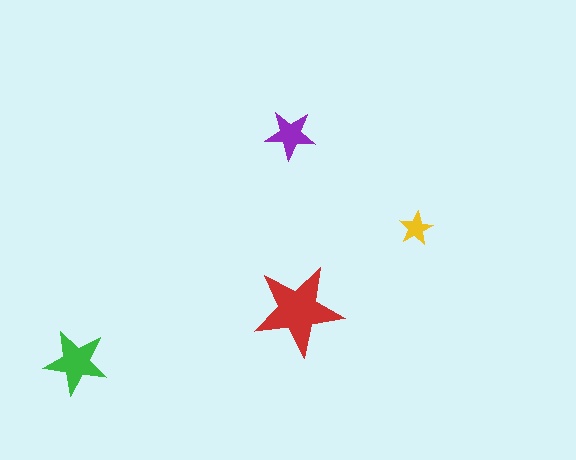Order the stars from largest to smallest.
the red one, the green one, the purple one, the yellow one.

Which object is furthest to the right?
The yellow star is rightmost.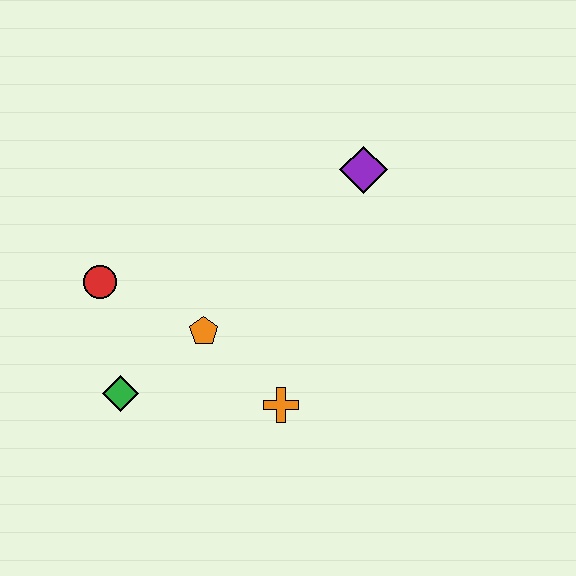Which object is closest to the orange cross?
The orange pentagon is closest to the orange cross.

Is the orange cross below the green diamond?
Yes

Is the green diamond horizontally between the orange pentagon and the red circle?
Yes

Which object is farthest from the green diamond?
The purple diamond is farthest from the green diamond.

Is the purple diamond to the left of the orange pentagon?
No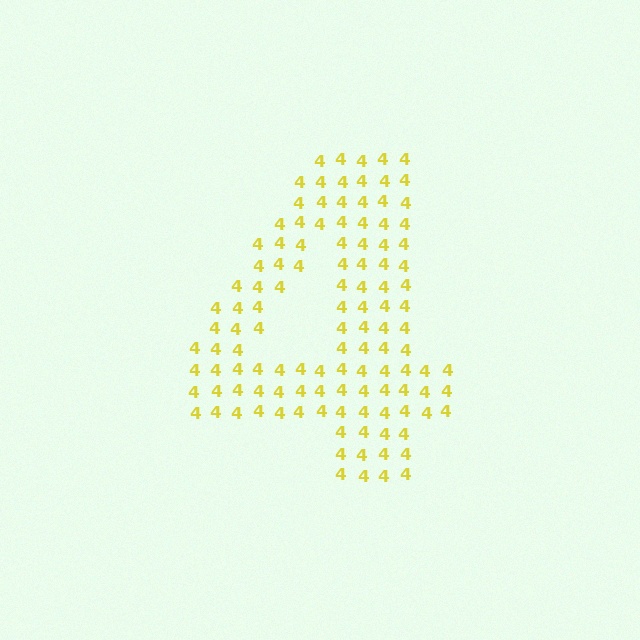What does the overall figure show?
The overall figure shows the digit 4.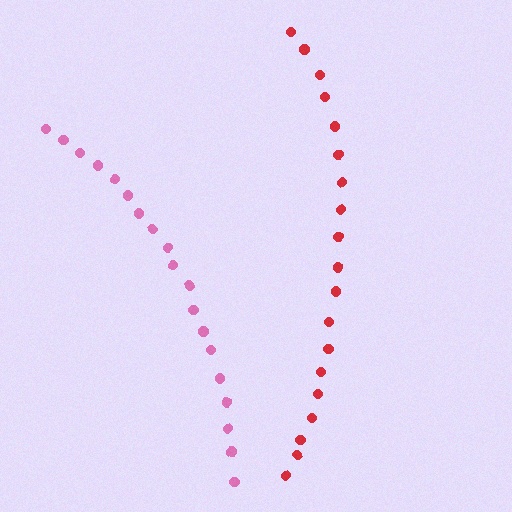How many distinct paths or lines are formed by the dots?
There are 2 distinct paths.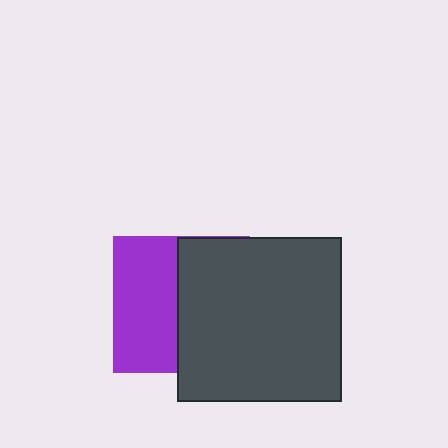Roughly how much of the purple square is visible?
About half of it is visible (roughly 48%).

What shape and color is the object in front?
The object in front is a dark gray square.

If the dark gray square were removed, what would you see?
You would see the complete purple square.